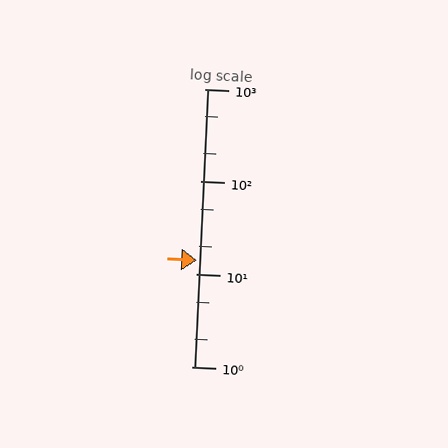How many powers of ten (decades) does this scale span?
The scale spans 3 decades, from 1 to 1000.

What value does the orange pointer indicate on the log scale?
The pointer indicates approximately 14.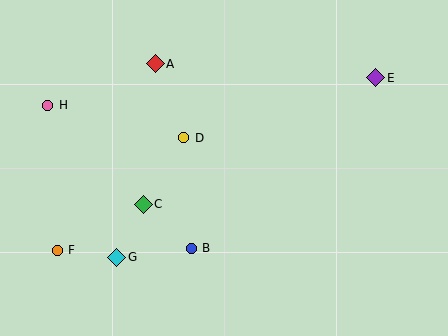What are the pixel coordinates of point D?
Point D is at (183, 138).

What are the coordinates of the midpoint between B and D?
The midpoint between B and D is at (187, 193).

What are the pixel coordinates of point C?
Point C is at (143, 204).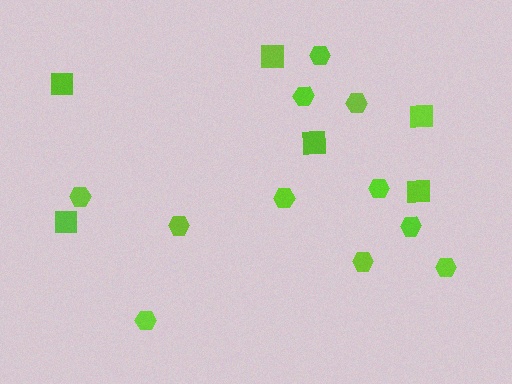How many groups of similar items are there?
There are 2 groups: one group of hexagons (11) and one group of squares (6).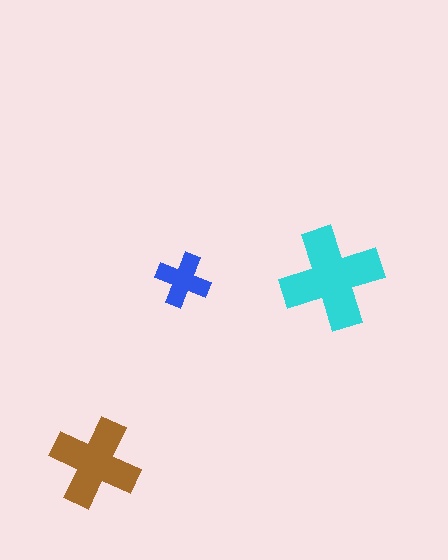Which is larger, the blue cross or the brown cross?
The brown one.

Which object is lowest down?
The brown cross is bottommost.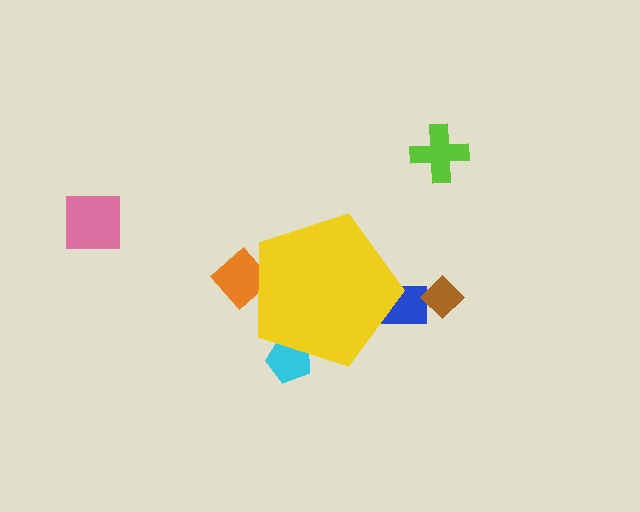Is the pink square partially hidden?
No, the pink square is fully visible.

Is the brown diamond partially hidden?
No, the brown diamond is fully visible.